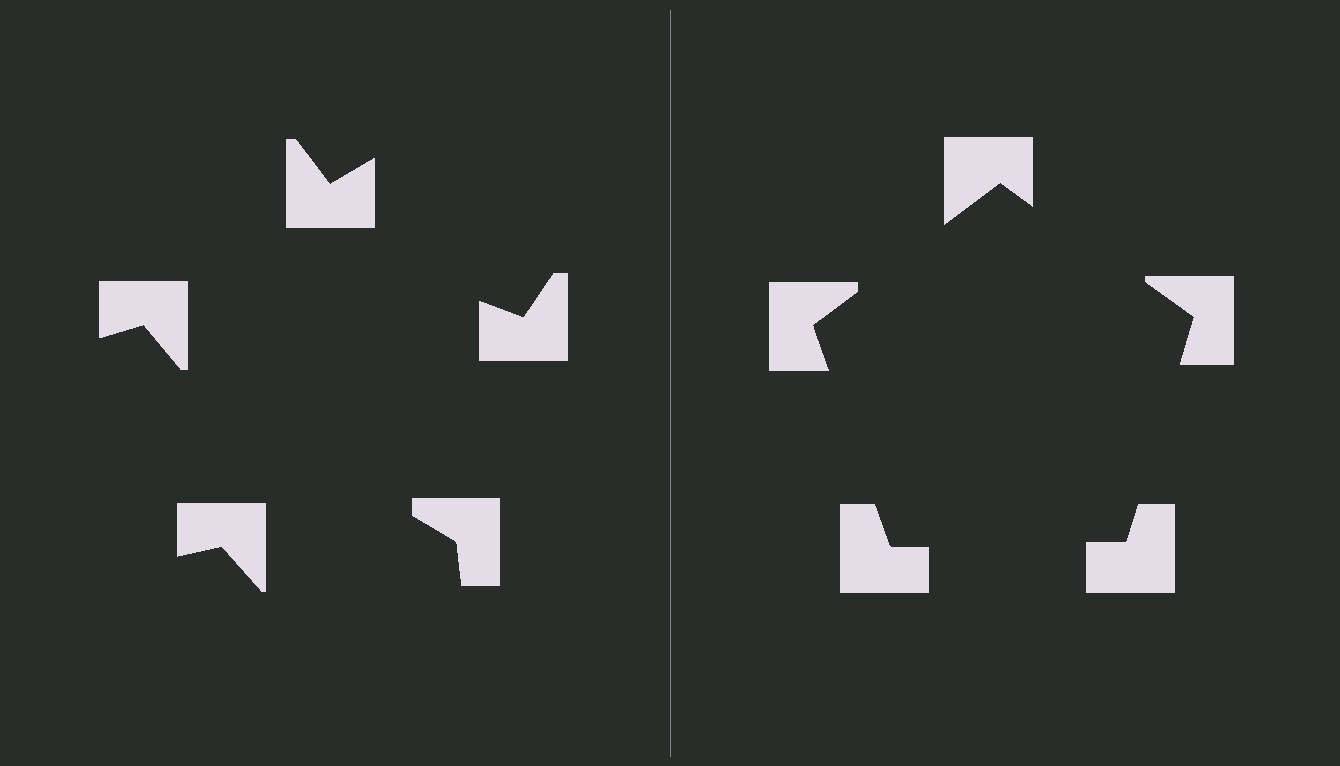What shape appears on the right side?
An illusory pentagon.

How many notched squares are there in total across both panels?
10 — 5 on each side.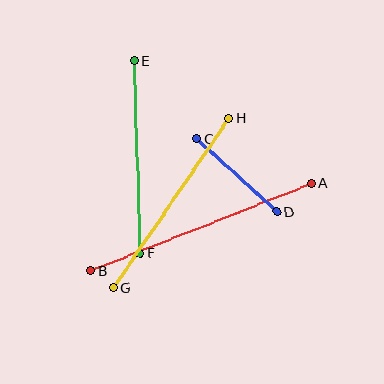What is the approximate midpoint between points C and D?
The midpoint is at approximately (237, 175) pixels.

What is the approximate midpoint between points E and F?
The midpoint is at approximately (137, 157) pixels.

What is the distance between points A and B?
The distance is approximately 237 pixels.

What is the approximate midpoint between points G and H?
The midpoint is at approximately (171, 203) pixels.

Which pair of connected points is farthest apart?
Points A and B are farthest apart.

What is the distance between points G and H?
The distance is approximately 205 pixels.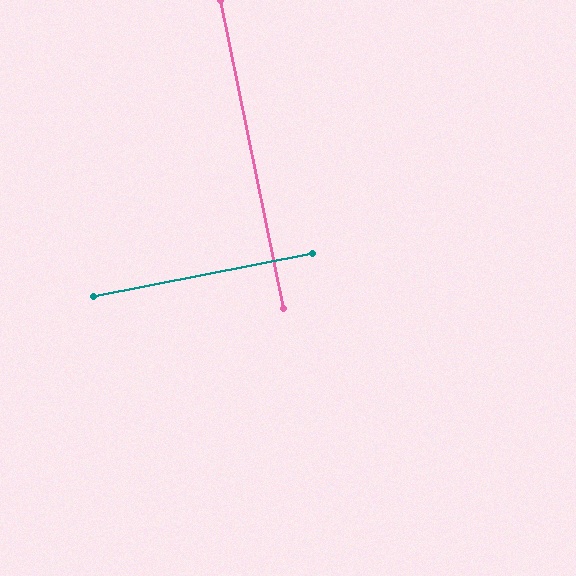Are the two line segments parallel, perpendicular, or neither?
Perpendicular — they meet at approximately 89°.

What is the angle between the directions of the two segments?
Approximately 89 degrees.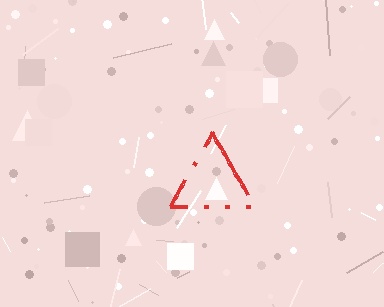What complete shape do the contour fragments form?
The contour fragments form a triangle.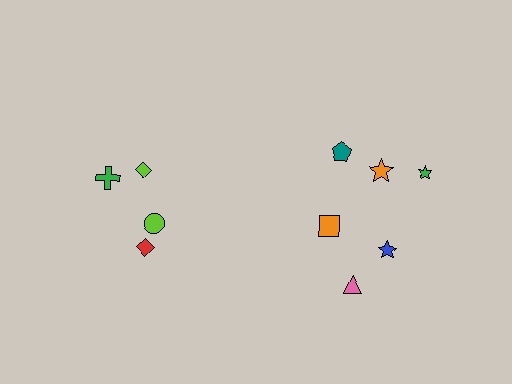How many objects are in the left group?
There are 4 objects.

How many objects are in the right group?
There are 6 objects.